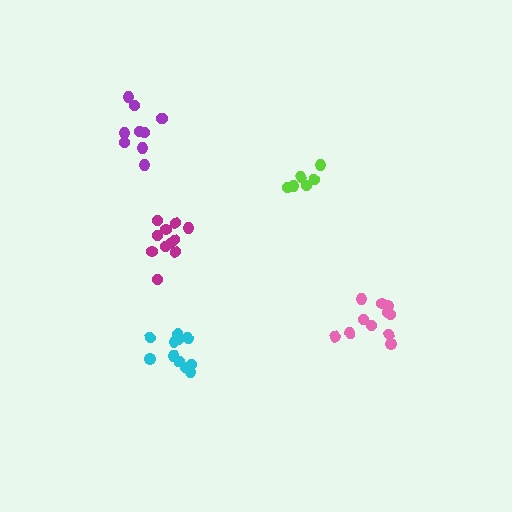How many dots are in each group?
Group 1: 11 dots, Group 2: 11 dots, Group 3: 11 dots, Group 4: 10 dots, Group 5: 6 dots (49 total).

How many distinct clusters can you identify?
There are 5 distinct clusters.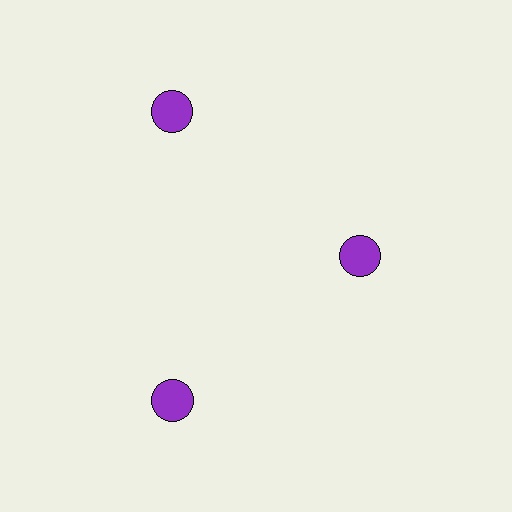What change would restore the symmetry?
The symmetry would be restored by moving it outward, back onto the ring so that all 3 circles sit at equal angles and equal distance from the center.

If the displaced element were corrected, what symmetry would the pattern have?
It would have 3-fold rotational symmetry — the pattern would map onto itself every 120 degrees.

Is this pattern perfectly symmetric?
No. The 3 purple circles are arranged in a ring, but one element near the 3 o'clock position is pulled inward toward the center, breaking the 3-fold rotational symmetry.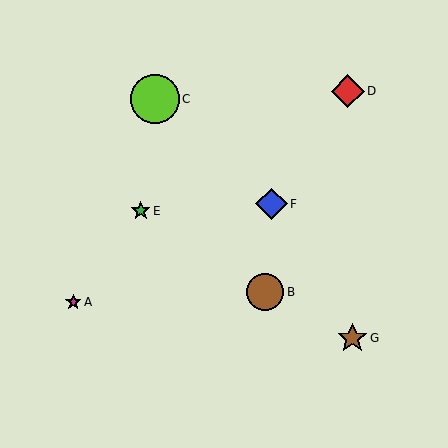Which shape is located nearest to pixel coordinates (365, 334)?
The brown star (labeled G) at (352, 338) is nearest to that location.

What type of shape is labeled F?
Shape F is a blue diamond.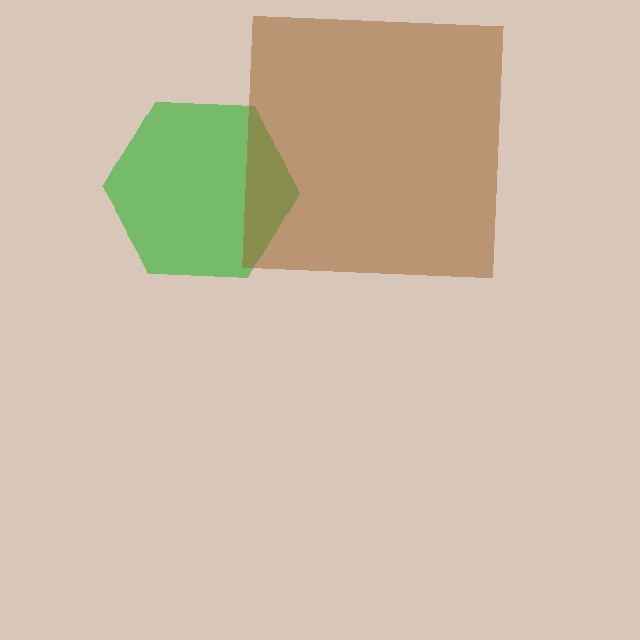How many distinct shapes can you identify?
There are 2 distinct shapes: a green hexagon, a brown square.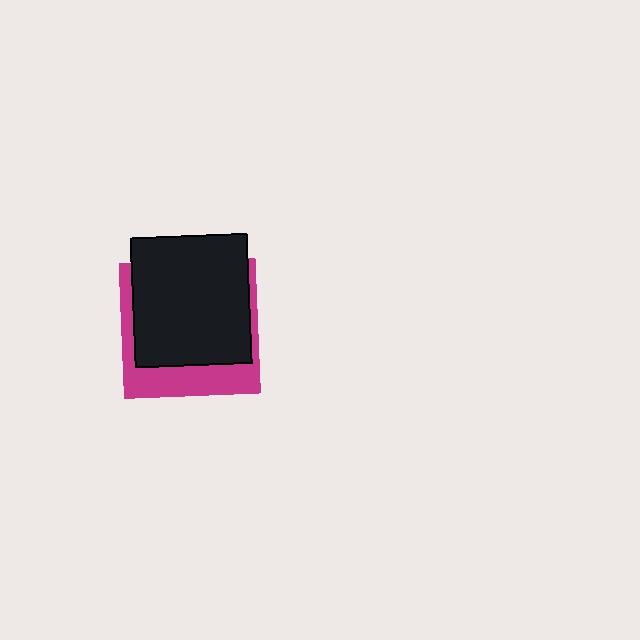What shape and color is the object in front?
The object in front is a black rectangle.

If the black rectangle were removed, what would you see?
You would see the complete magenta square.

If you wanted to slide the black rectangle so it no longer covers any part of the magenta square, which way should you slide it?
Slide it up — that is the most direct way to separate the two shapes.